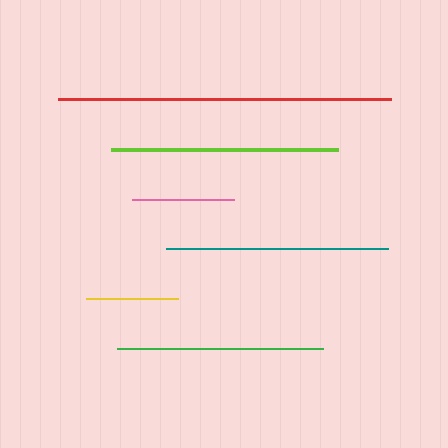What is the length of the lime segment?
The lime segment is approximately 227 pixels long.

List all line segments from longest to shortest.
From longest to shortest: red, lime, teal, green, pink, yellow.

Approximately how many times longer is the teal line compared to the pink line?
The teal line is approximately 2.2 times the length of the pink line.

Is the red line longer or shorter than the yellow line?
The red line is longer than the yellow line.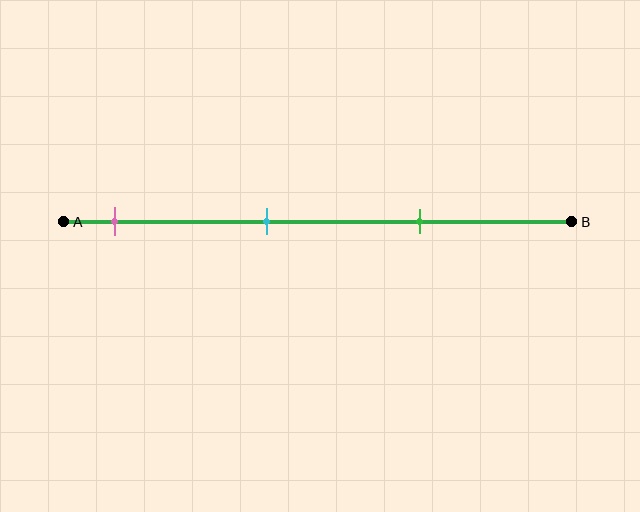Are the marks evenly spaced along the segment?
Yes, the marks are approximately evenly spaced.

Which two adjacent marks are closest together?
The cyan and green marks are the closest adjacent pair.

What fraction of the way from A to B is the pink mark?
The pink mark is approximately 10% (0.1) of the way from A to B.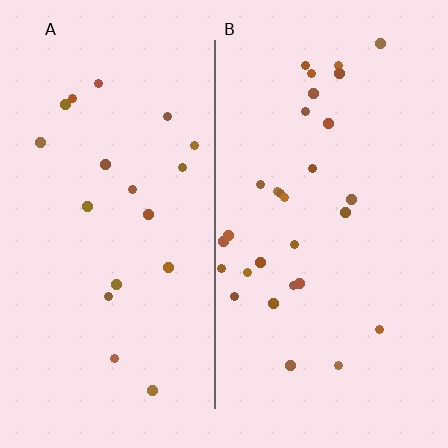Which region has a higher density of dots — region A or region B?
B (the right).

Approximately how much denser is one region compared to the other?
Approximately 1.6× — region B over region A.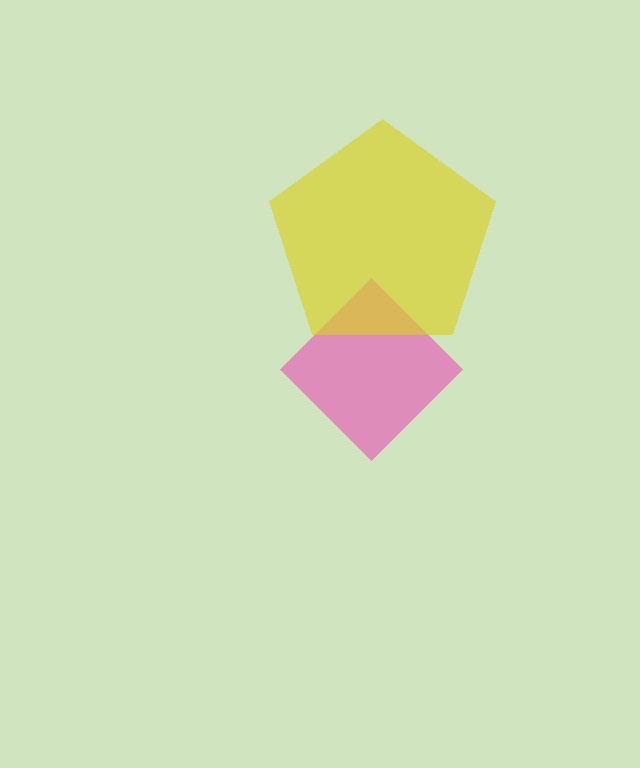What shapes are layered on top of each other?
The layered shapes are: a pink diamond, a yellow pentagon.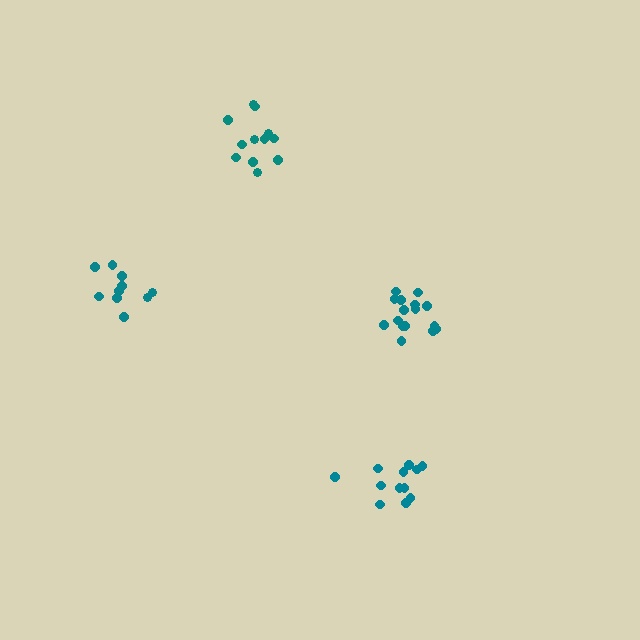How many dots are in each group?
Group 1: 10 dots, Group 2: 12 dots, Group 3: 16 dots, Group 4: 12 dots (50 total).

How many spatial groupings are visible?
There are 4 spatial groupings.